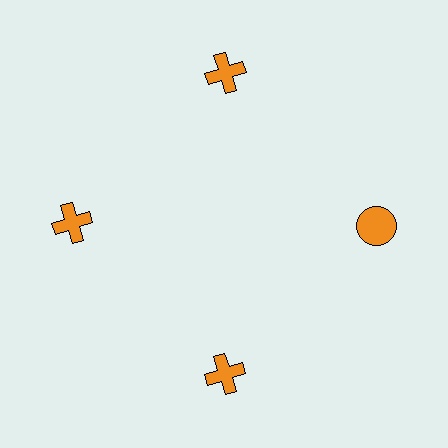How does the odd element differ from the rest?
It has a different shape: circle instead of cross.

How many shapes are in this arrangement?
There are 4 shapes arranged in a ring pattern.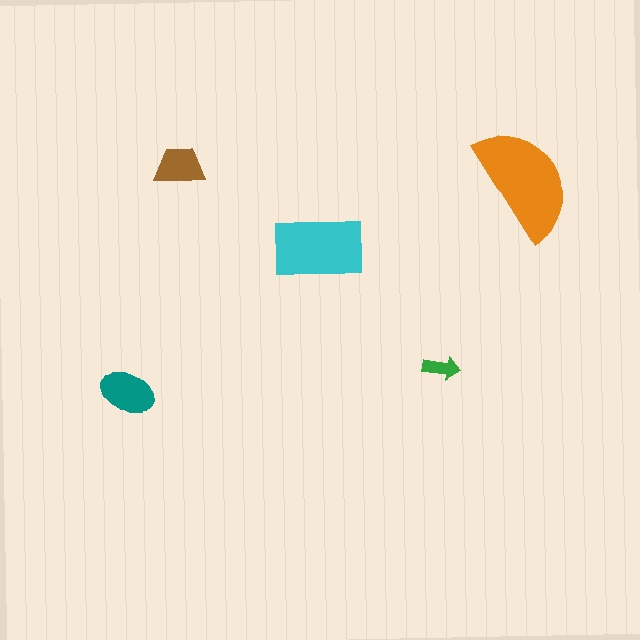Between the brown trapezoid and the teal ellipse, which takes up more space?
The teal ellipse.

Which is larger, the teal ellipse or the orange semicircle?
The orange semicircle.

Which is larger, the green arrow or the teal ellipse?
The teal ellipse.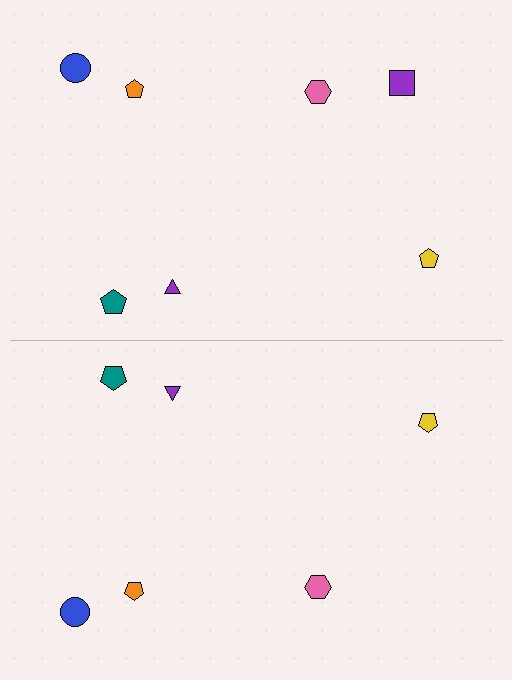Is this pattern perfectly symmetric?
No, the pattern is not perfectly symmetric. A purple square is missing from the bottom side.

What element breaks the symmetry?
A purple square is missing from the bottom side.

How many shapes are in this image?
There are 13 shapes in this image.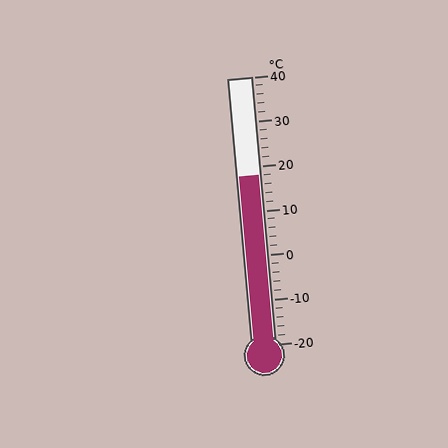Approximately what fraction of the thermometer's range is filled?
The thermometer is filled to approximately 65% of its range.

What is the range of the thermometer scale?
The thermometer scale ranges from -20°C to 40°C.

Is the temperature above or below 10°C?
The temperature is above 10°C.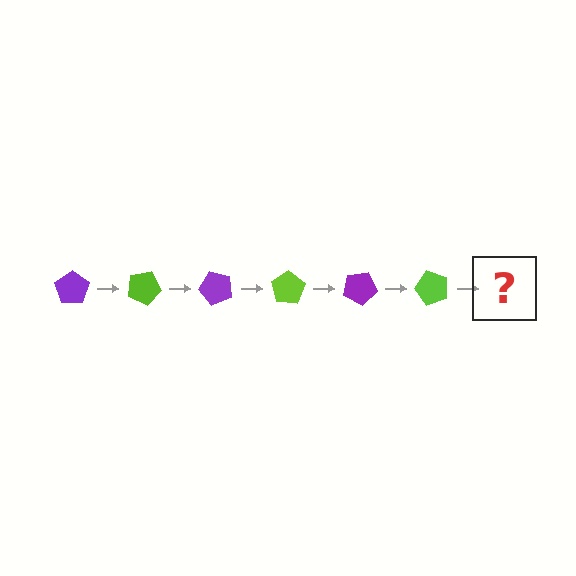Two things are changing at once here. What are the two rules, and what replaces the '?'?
The two rules are that it rotates 25 degrees each step and the color cycles through purple and lime. The '?' should be a purple pentagon, rotated 150 degrees from the start.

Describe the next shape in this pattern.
It should be a purple pentagon, rotated 150 degrees from the start.